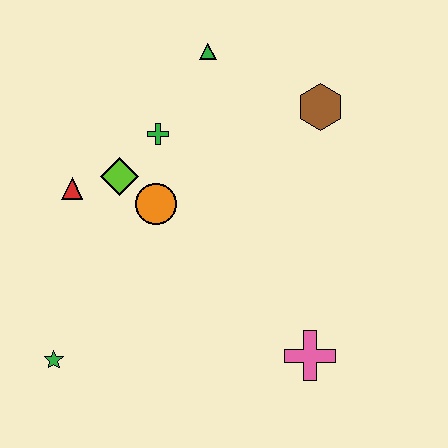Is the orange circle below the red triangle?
Yes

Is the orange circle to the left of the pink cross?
Yes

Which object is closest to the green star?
The red triangle is closest to the green star.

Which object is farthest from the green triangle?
The green star is farthest from the green triangle.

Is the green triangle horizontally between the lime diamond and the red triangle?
No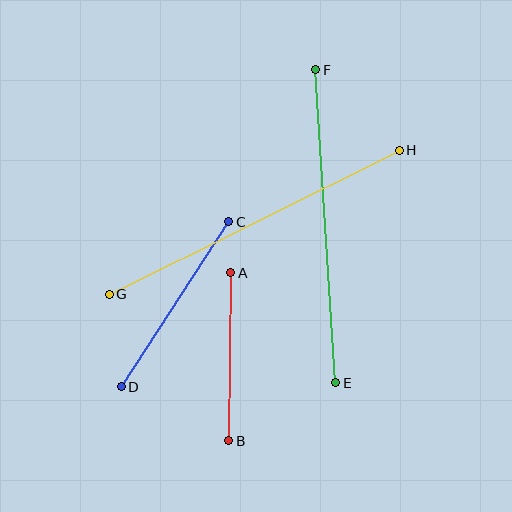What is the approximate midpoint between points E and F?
The midpoint is at approximately (326, 226) pixels.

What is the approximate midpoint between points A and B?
The midpoint is at approximately (230, 357) pixels.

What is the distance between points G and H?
The distance is approximately 324 pixels.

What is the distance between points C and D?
The distance is approximately 197 pixels.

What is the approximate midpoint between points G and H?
The midpoint is at approximately (254, 222) pixels.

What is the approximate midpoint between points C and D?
The midpoint is at approximately (175, 304) pixels.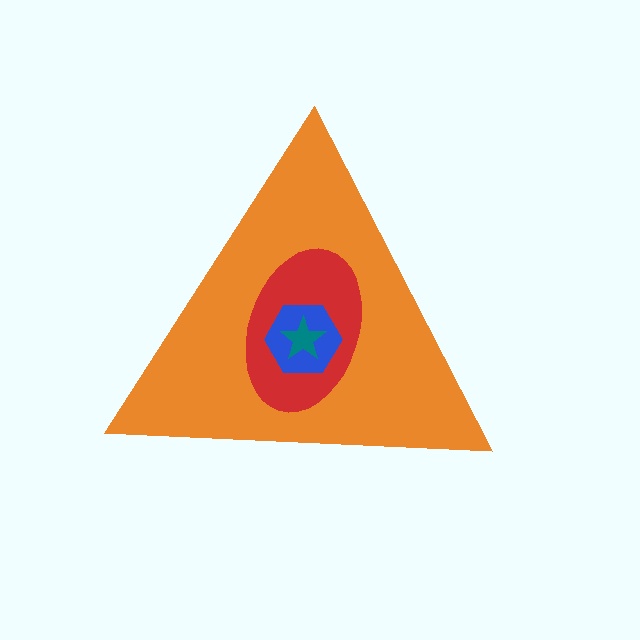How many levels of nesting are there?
4.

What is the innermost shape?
The teal star.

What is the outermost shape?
The orange triangle.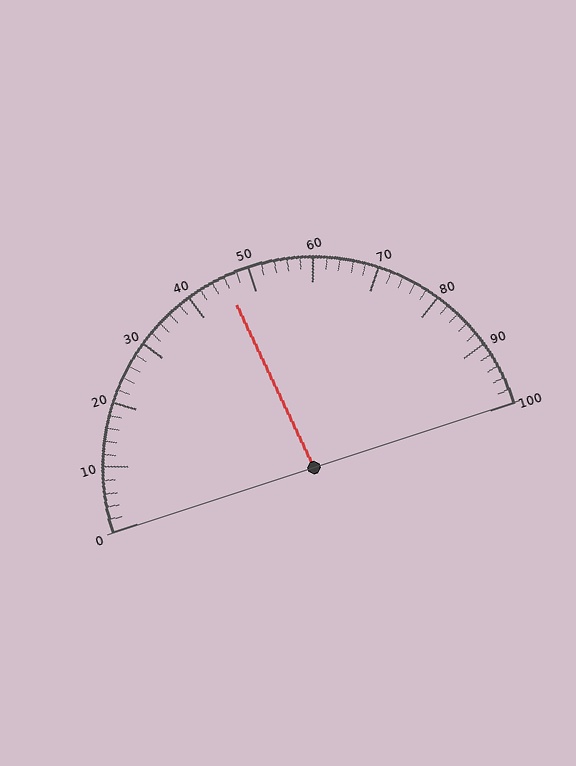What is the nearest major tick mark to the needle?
The nearest major tick mark is 50.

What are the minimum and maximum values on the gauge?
The gauge ranges from 0 to 100.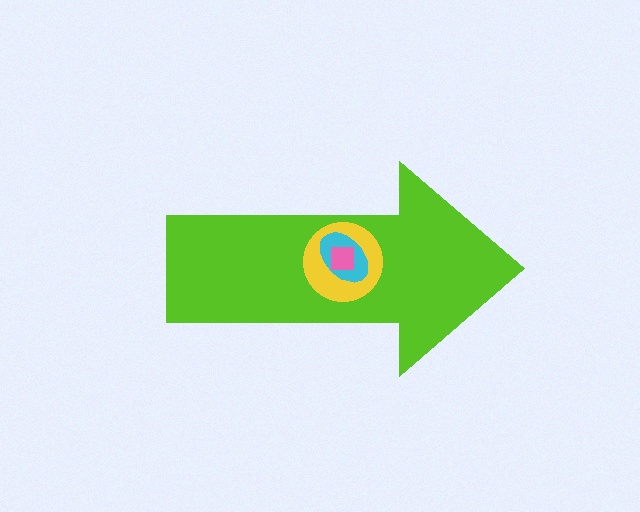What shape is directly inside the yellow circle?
The cyan ellipse.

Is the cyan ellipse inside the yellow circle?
Yes.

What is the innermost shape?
The pink square.